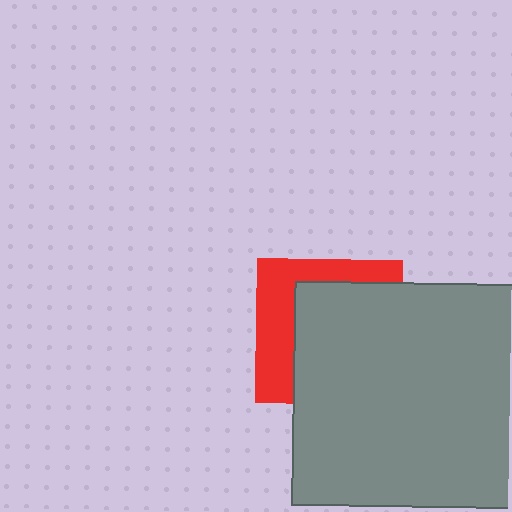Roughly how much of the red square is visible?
A small part of it is visible (roughly 37%).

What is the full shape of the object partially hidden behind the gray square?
The partially hidden object is a red square.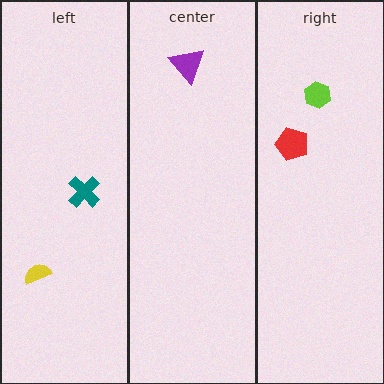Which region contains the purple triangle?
The center region.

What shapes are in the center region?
The purple triangle.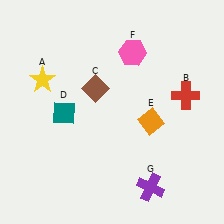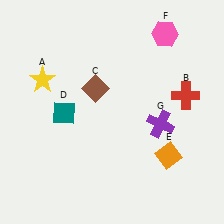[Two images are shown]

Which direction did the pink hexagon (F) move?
The pink hexagon (F) moved right.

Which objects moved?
The objects that moved are: the orange diamond (E), the pink hexagon (F), the purple cross (G).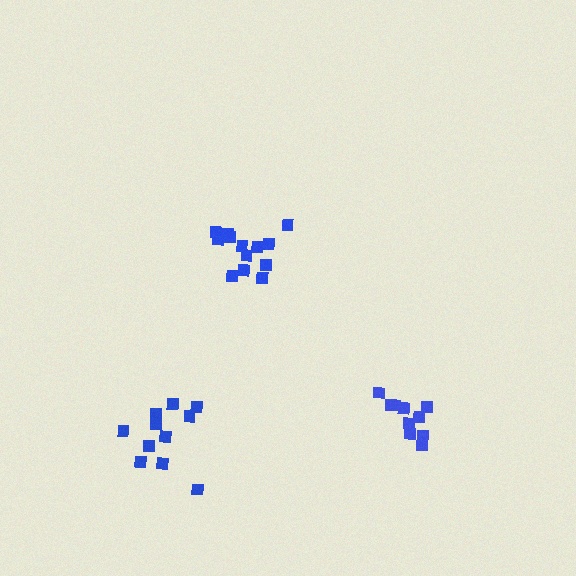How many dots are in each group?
Group 1: 13 dots, Group 2: 11 dots, Group 3: 10 dots (34 total).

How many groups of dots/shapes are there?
There are 3 groups.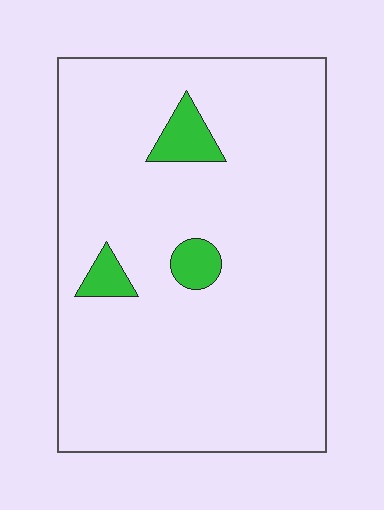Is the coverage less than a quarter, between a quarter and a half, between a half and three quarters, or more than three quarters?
Less than a quarter.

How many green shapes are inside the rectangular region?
3.